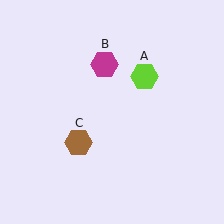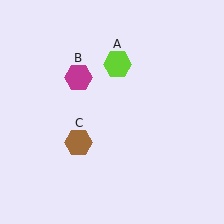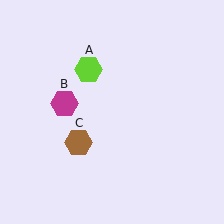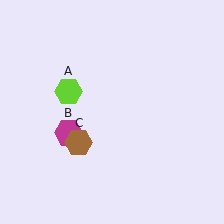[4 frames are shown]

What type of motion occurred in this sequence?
The lime hexagon (object A), magenta hexagon (object B) rotated counterclockwise around the center of the scene.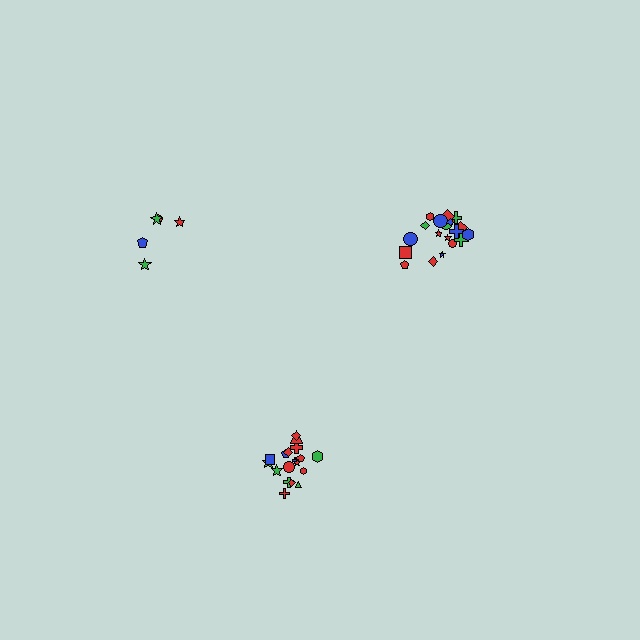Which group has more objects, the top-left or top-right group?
The top-right group.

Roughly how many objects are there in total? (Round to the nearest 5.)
Roughly 45 objects in total.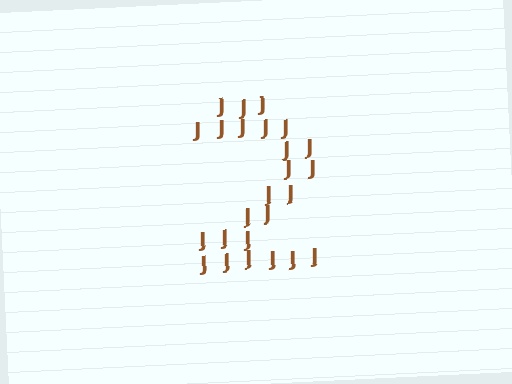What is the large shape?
The large shape is the digit 2.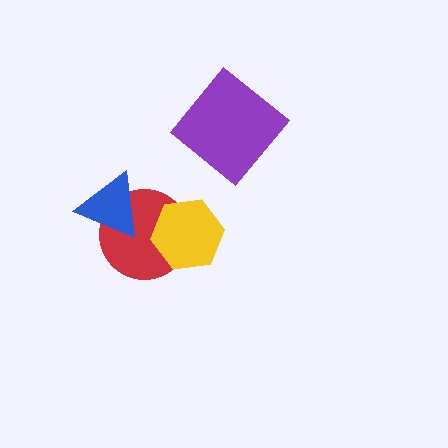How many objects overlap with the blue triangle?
1 object overlaps with the blue triangle.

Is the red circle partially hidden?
Yes, it is partially covered by another shape.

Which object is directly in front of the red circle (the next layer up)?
The blue triangle is directly in front of the red circle.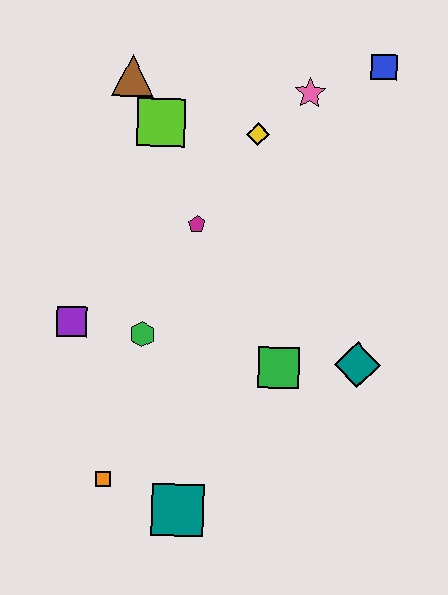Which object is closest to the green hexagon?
The purple square is closest to the green hexagon.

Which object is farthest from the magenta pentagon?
The teal square is farthest from the magenta pentagon.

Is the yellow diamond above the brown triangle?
No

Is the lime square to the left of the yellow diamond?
Yes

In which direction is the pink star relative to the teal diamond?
The pink star is above the teal diamond.